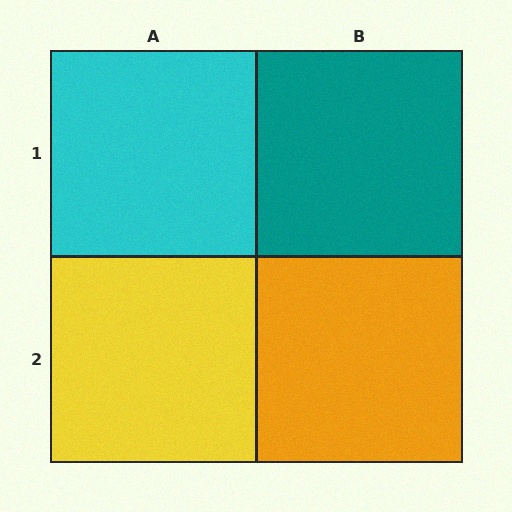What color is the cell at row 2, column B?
Orange.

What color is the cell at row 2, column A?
Yellow.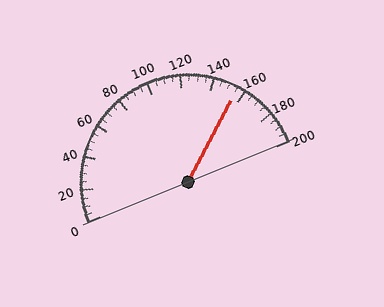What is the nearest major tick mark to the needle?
The nearest major tick mark is 160.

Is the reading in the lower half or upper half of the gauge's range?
The reading is in the upper half of the range (0 to 200).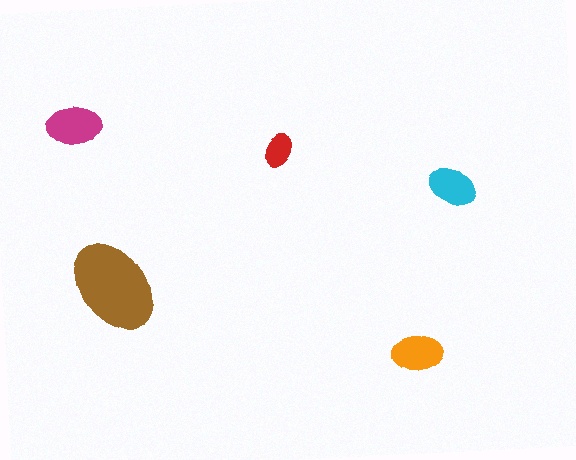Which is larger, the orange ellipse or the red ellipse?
The orange one.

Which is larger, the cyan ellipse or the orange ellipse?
The orange one.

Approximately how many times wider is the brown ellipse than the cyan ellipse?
About 2 times wider.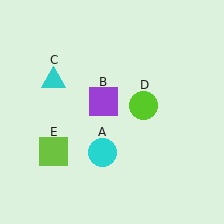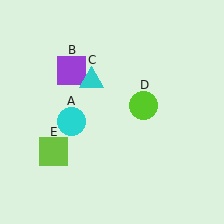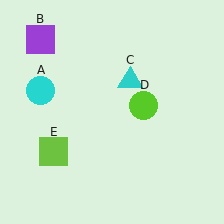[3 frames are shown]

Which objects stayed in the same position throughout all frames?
Lime circle (object D) and lime square (object E) remained stationary.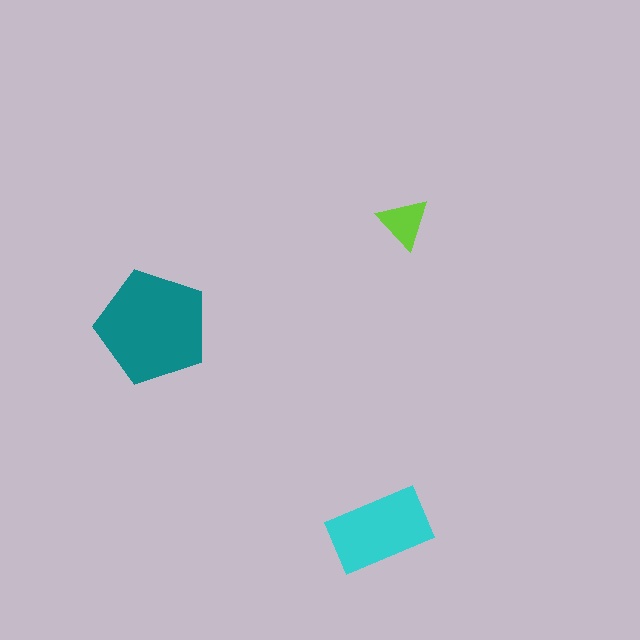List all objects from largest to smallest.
The teal pentagon, the cyan rectangle, the lime triangle.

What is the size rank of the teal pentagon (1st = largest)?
1st.